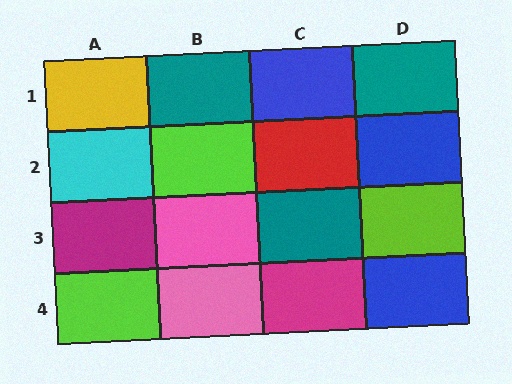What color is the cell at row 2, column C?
Red.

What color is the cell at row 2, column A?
Cyan.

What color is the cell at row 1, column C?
Blue.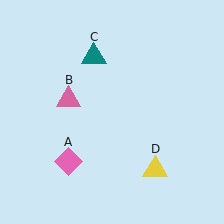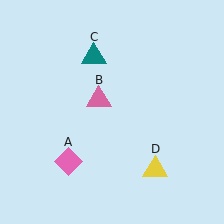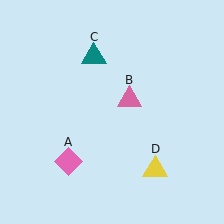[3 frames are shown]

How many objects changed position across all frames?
1 object changed position: pink triangle (object B).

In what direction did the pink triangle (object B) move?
The pink triangle (object B) moved right.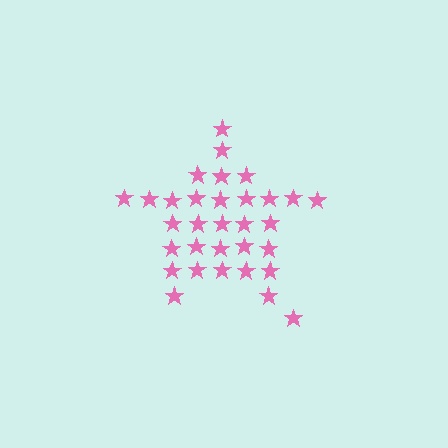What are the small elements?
The small elements are stars.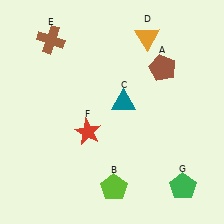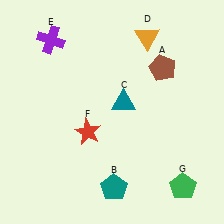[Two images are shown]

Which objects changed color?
B changed from lime to teal. E changed from brown to purple.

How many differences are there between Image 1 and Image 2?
There are 2 differences between the two images.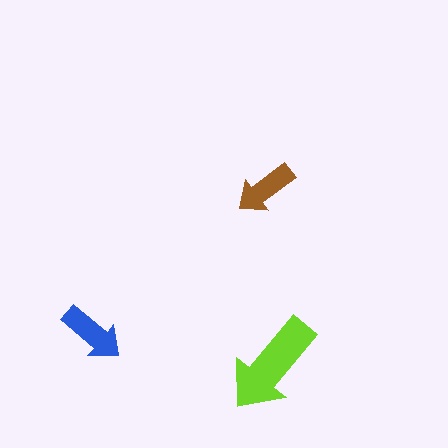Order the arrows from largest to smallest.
the lime one, the blue one, the brown one.